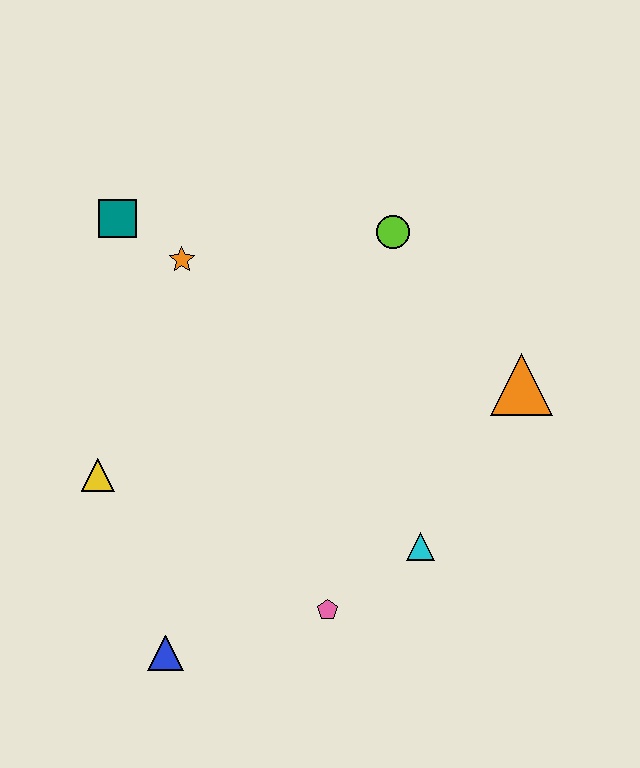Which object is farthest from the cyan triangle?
The teal square is farthest from the cyan triangle.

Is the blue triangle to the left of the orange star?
Yes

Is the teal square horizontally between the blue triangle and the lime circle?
No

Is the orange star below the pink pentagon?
No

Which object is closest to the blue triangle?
The pink pentagon is closest to the blue triangle.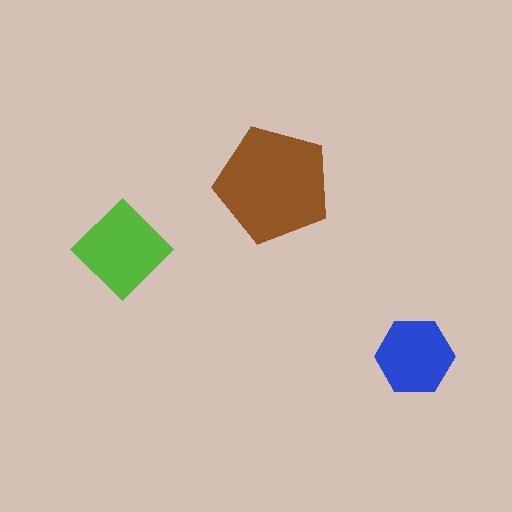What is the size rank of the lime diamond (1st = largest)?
2nd.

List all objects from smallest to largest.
The blue hexagon, the lime diamond, the brown pentagon.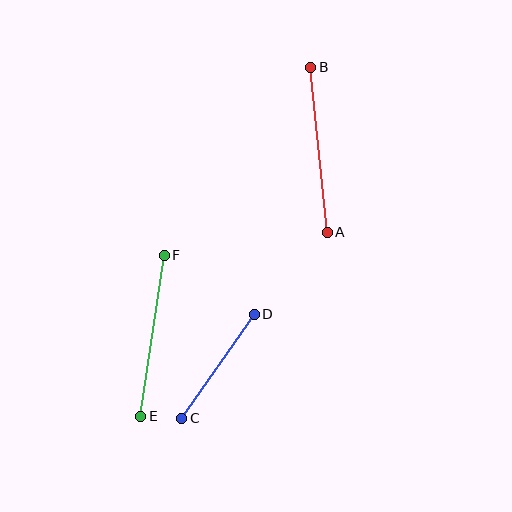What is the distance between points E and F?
The distance is approximately 163 pixels.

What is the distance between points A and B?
The distance is approximately 166 pixels.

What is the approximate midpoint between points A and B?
The midpoint is at approximately (319, 150) pixels.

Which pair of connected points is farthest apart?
Points A and B are farthest apart.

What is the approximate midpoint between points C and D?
The midpoint is at approximately (218, 366) pixels.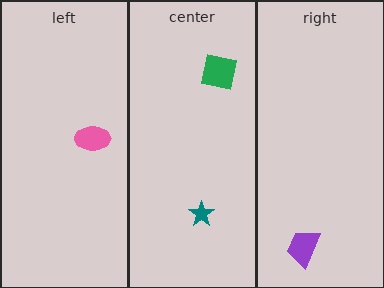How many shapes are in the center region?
2.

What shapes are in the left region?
The pink ellipse.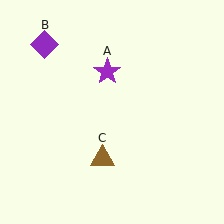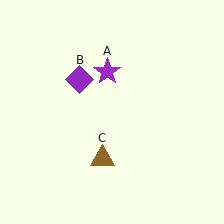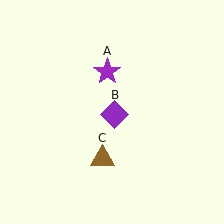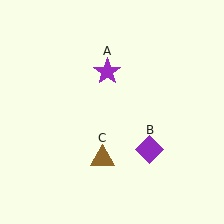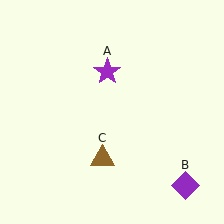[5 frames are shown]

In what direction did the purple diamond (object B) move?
The purple diamond (object B) moved down and to the right.